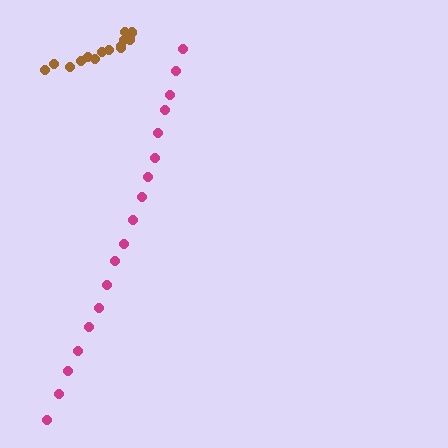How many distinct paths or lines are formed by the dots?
There are 2 distinct paths.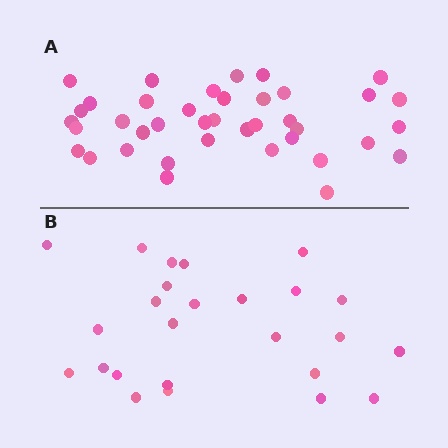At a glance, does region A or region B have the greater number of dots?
Region A (the top region) has more dots.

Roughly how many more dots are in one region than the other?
Region A has approximately 15 more dots than region B.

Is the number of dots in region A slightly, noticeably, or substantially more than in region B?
Region A has substantially more. The ratio is roughly 1.6 to 1.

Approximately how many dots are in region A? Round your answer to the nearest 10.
About 40 dots. (The exact count is 39, which rounds to 40.)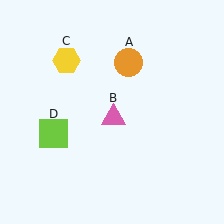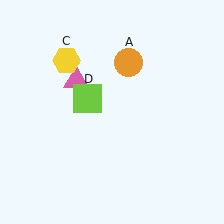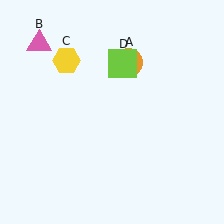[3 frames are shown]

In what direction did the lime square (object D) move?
The lime square (object D) moved up and to the right.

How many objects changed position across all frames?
2 objects changed position: pink triangle (object B), lime square (object D).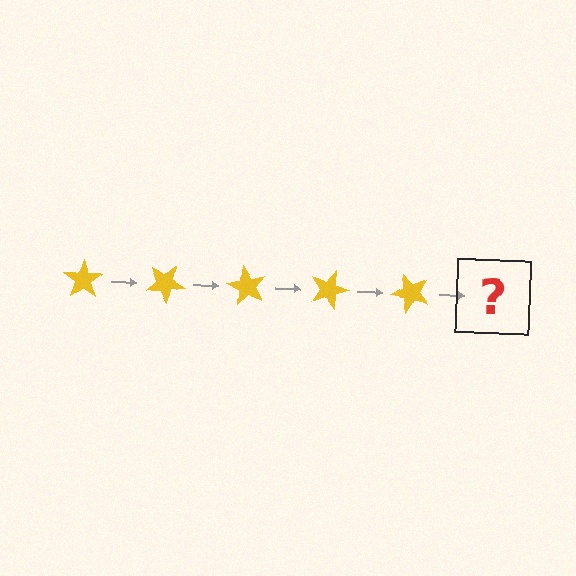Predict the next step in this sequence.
The next step is a yellow star rotated 150 degrees.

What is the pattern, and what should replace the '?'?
The pattern is that the star rotates 30 degrees each step. The '?' should be a yellow star rotated 150 degrees.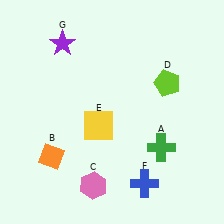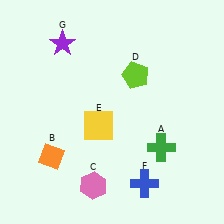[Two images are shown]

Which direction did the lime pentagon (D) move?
The lime pentagon (D) moved left.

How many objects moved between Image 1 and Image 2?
1 object moved between the two images.